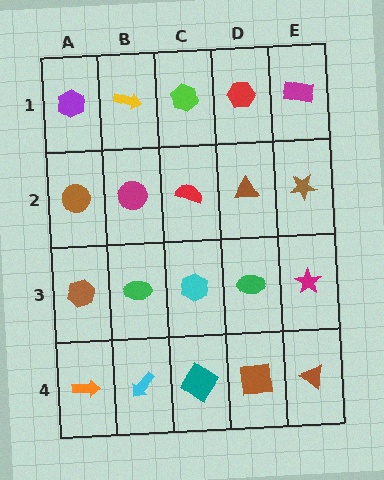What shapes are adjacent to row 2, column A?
A purple hexagon (row 1, column A), a brown hexagon (row 3, column A), a magenta circle (row 2, column B).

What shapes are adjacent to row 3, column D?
A brown triangle (row 2, column D), a brown square (row 4, column D), a cyan hexagon (row 3, column C), a magenta star (row 3, column E).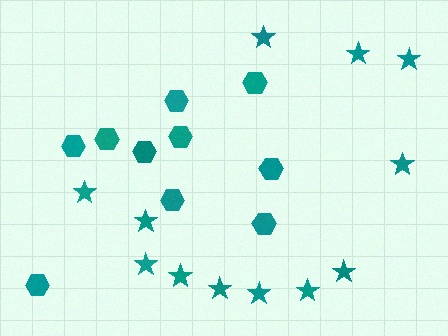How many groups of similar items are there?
There are 2 groups: one group of stars (12) and one group of hexagons (10).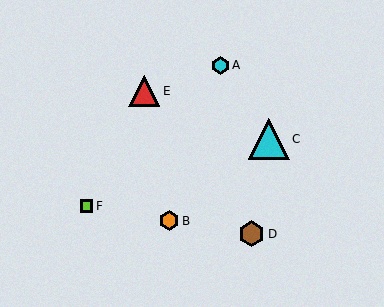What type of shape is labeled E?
Shape E is a red triangle.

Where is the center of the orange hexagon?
The center of the orange hexagon is at (169, 221).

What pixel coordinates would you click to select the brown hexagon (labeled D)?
Click at (252, 234) to select the brown hexagon D.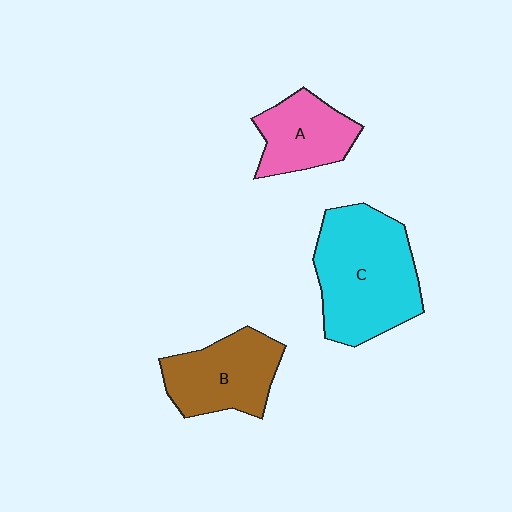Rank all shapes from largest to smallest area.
From largest to smallest: C (cyan), B (brown), A (pink).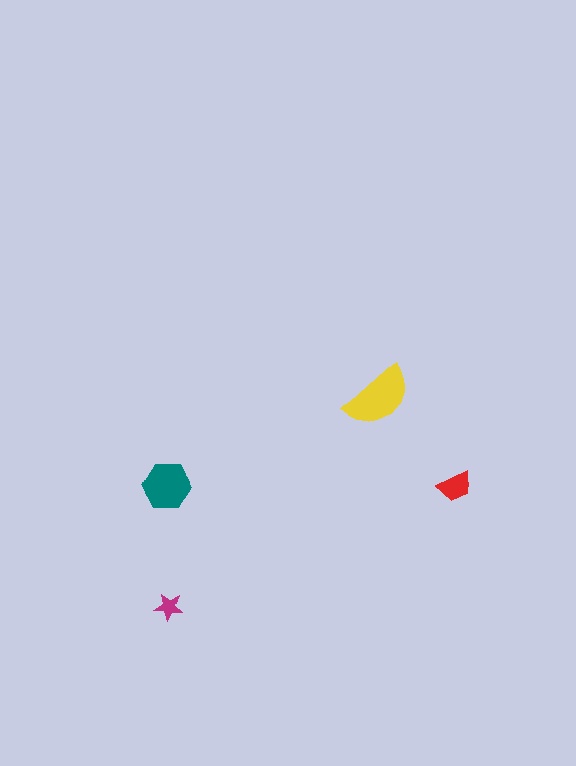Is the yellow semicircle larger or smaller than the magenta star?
Larger.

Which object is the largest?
The yellow semicircle.